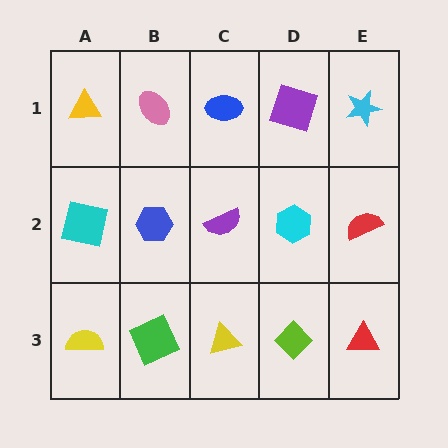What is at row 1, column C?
A blue ellipse.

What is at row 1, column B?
A pink ellipse.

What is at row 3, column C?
A yellow triangle.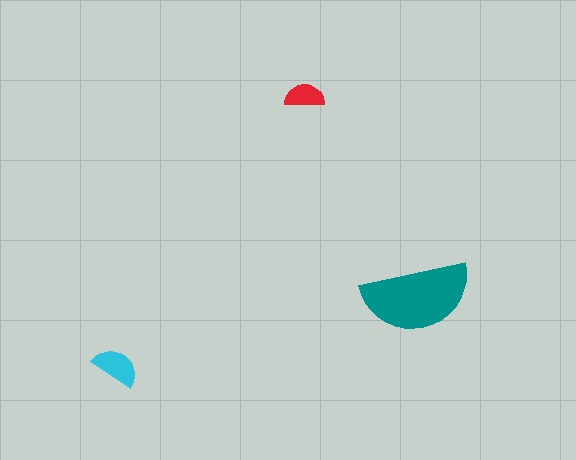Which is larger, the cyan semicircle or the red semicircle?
The cyan one.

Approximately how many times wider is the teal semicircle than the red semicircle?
About 2.5 times wider.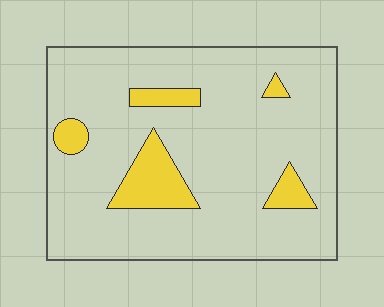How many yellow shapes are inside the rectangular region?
5.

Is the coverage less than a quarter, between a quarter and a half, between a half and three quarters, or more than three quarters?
Less than a quarter.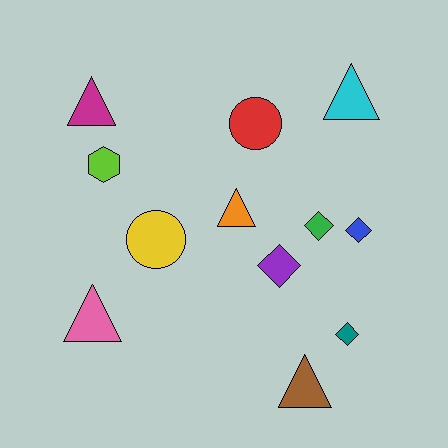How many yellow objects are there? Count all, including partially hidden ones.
There is 1 yellow object.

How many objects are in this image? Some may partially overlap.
There are 12 objects.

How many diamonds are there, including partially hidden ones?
There are 4 diamonds.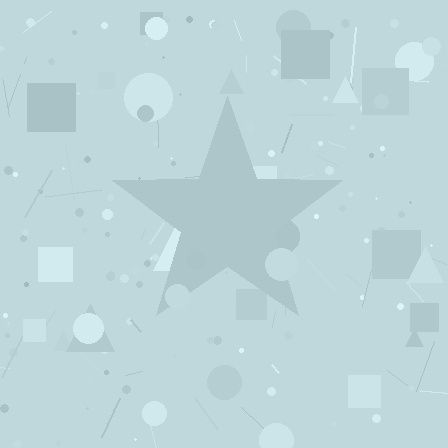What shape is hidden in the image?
A star is hidden in the image.